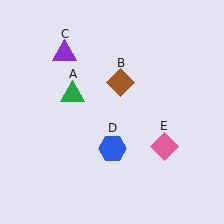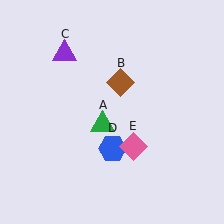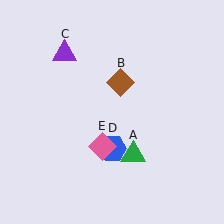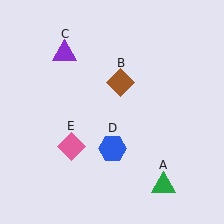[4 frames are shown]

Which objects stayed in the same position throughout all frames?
Brown diamond (object B) and purple triangle (object C) and blue hexagon (object D) remained stationary.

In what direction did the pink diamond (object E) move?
The pink diamond (object E) moved left.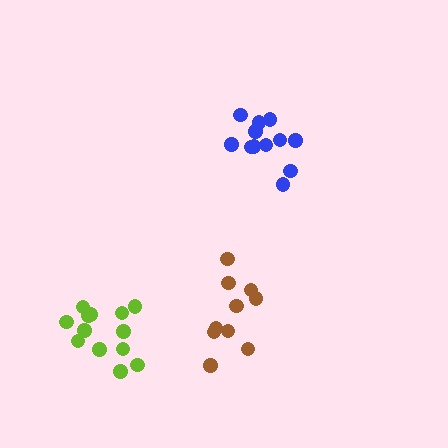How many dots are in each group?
Group 1: 13 dots, Group 2: 12 dots, Group 3: 10 dots (35 total).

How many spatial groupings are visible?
There are 3 spatial groupings.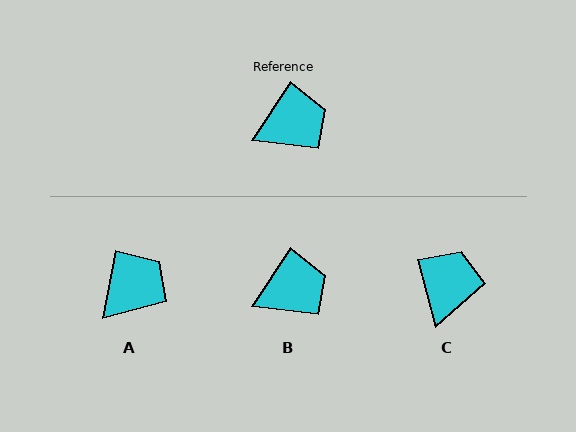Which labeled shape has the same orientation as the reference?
B.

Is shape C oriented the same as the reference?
No, it is off by about 48 degrees.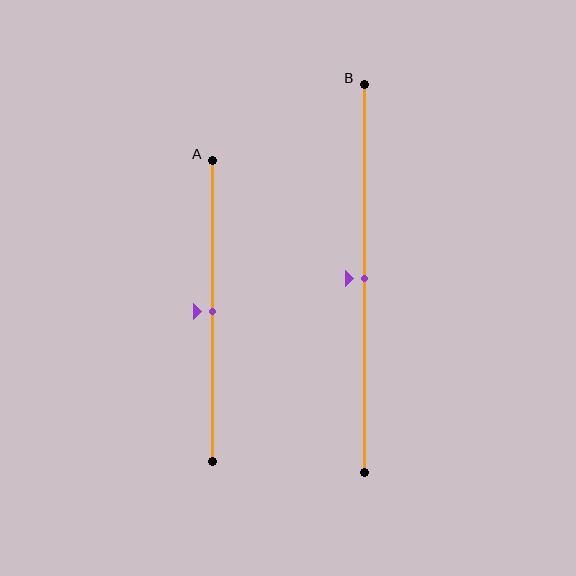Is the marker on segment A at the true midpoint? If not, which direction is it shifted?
Yes, the marker on segment A is at the true midpoint.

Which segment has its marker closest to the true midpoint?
Segment A has its marker closest to the true midpoint.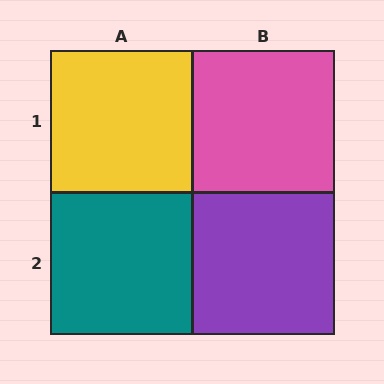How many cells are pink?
1 cell is pink.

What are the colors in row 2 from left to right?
Teal, purple.